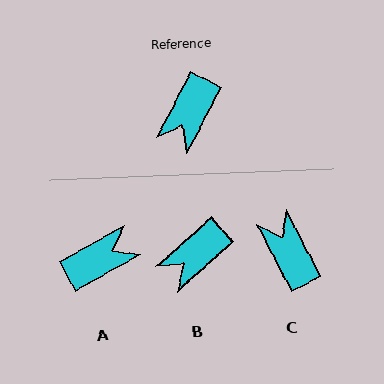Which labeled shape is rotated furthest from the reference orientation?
A, about 147 degrees away.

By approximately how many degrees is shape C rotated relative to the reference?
Approximately 125 degrees clockwise.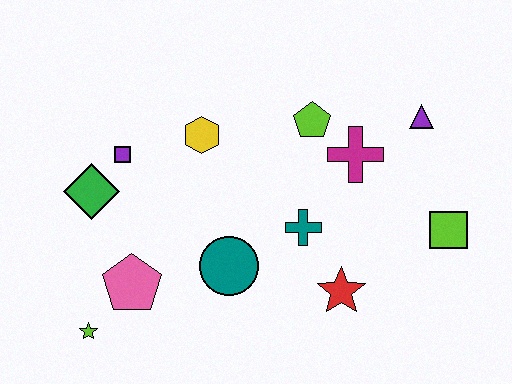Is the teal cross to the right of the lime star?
Yes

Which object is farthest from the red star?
The green diamond is farthest from the red star.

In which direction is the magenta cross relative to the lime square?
The magenta cross is to the left of the lime square.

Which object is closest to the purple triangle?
The magenta cross is closest to the purple triangle.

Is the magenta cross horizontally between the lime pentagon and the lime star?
No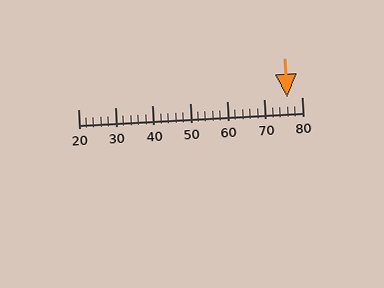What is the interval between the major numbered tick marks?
The major tick marks are spaced 10 units apart.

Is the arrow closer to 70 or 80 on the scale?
The arrow is closer to 80.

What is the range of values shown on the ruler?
The ruler shows values from 20 to 80.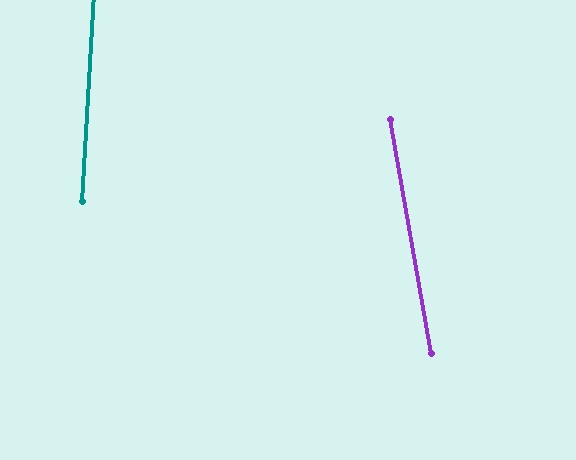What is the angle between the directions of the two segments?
Approximately 13 degrees.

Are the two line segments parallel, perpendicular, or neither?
Neither parallel nor perpendicular — they differ by about 13°.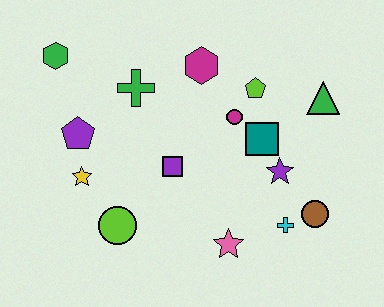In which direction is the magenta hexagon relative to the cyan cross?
The magenta hexagon is above the cyan cross.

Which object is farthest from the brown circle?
The green hexagon is farthest from the brown circle.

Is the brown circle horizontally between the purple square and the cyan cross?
No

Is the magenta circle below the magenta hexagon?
Yes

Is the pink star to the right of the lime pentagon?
No